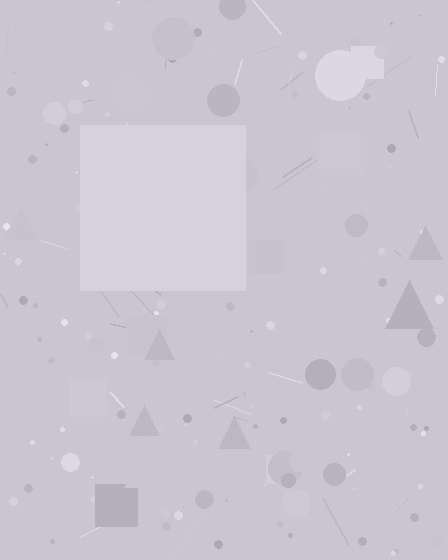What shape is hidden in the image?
A square is hidden in the image.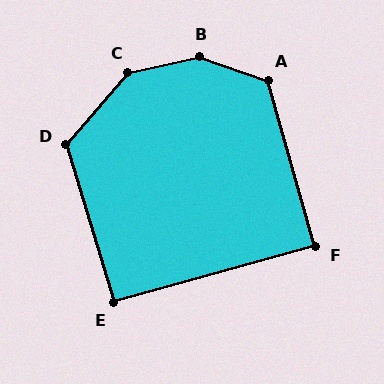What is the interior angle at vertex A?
Approximately 125 degrees (obtuse).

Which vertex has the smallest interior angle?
F, at approximately 90 degrees.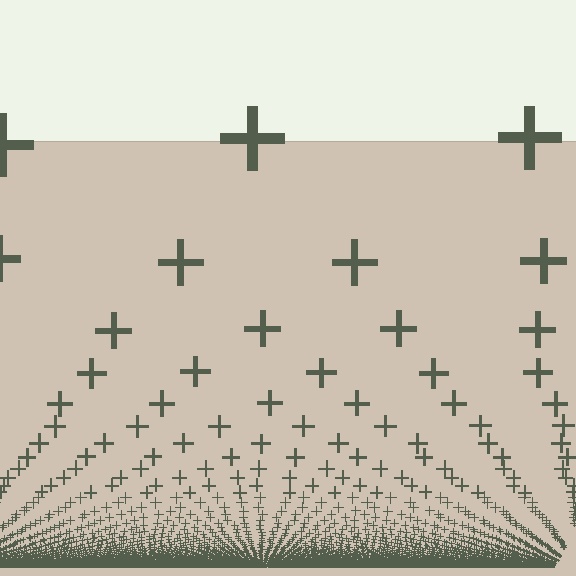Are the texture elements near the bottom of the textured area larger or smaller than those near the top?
Smaller. The gradient is inverted — elements near the bottom are smaller and denser.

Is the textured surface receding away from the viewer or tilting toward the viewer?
The surface appears to tilt toward the viewer. Texture elements get larger and sparser toward the top.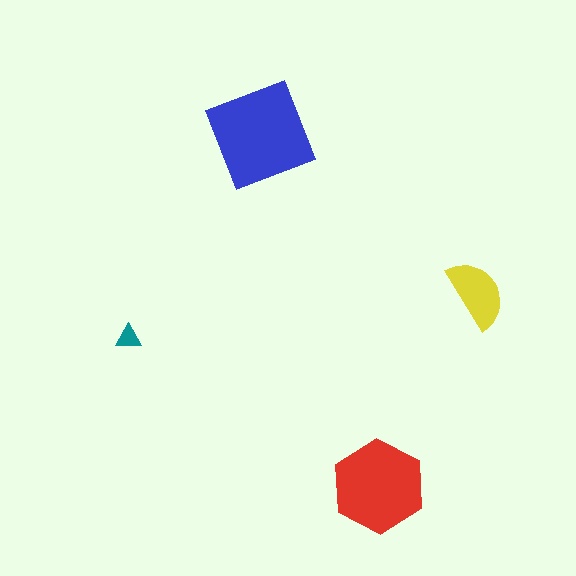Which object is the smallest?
The teal triangle.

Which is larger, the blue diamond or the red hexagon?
The blue diamond.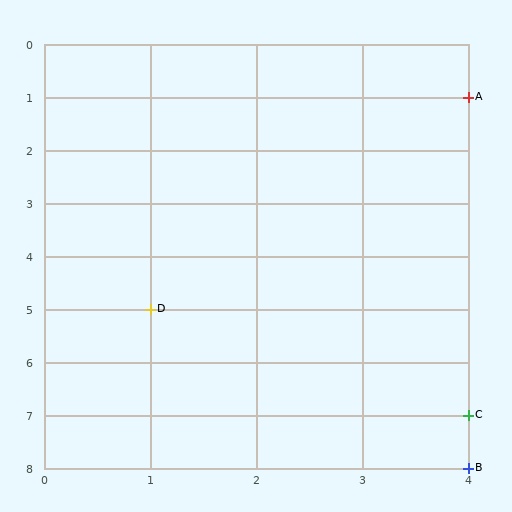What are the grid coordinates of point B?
Point B is at grid coordinates (4, 8).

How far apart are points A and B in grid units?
Points A and B are 7 rows apart.